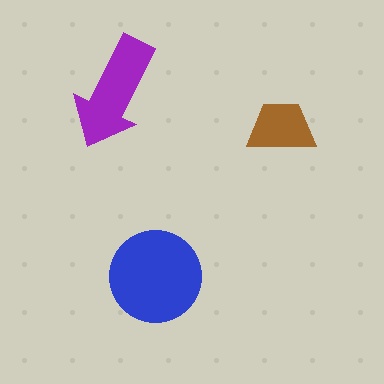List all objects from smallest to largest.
The brown trapezoid, the purple arrow, the blue circle.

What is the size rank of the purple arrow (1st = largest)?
2nd.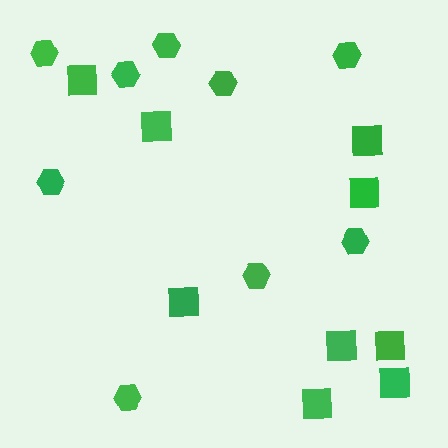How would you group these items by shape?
There are 2 groups: one group of squares (9) and one group of hexagons (9).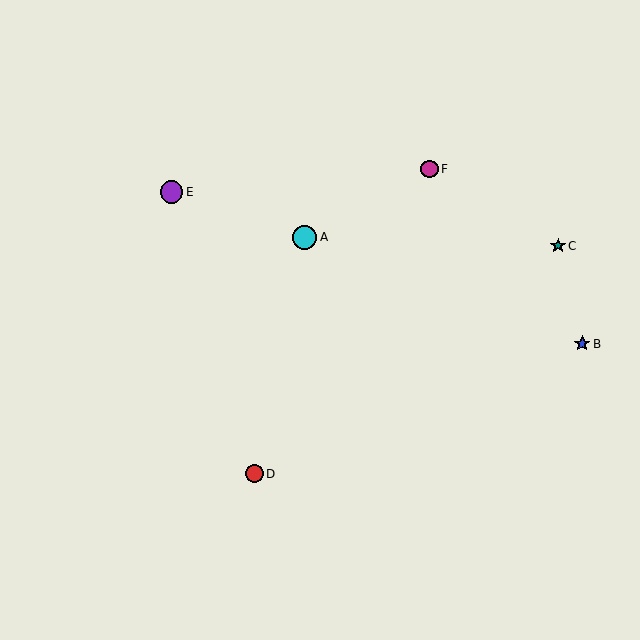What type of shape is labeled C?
Shape C is a teal star.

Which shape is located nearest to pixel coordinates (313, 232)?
The cyan circle (labeled A) at (305, 237) is nearest to that location.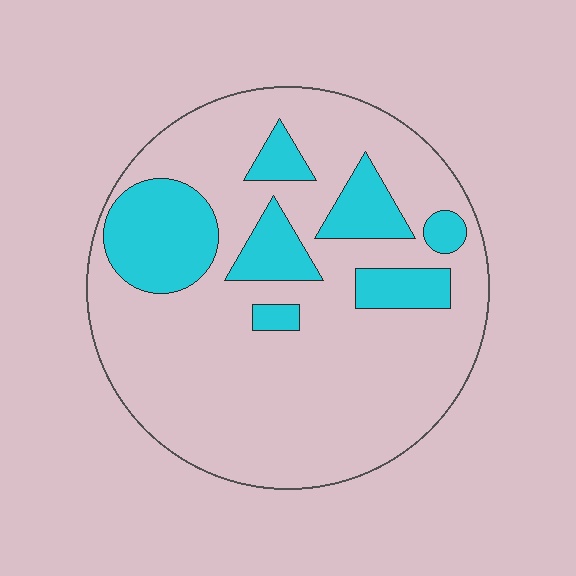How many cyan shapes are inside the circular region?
7.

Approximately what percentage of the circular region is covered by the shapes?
Approximately 20%.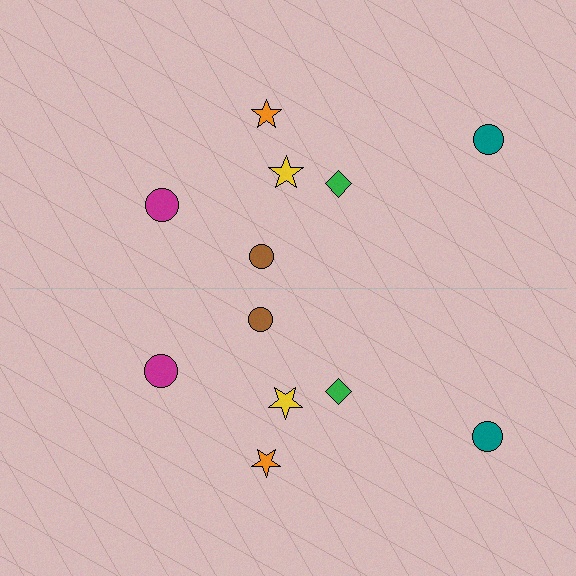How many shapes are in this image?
There are 12 shapes in this image.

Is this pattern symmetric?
Yes, this pattern has bilateral (reflection) symmetry.